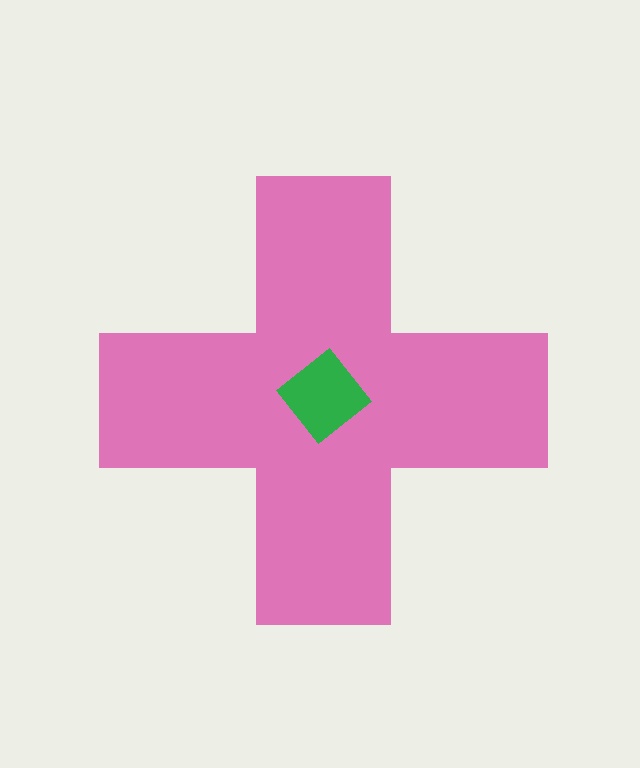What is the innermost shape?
The green diamond.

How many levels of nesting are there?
2.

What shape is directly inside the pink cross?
The green diamond.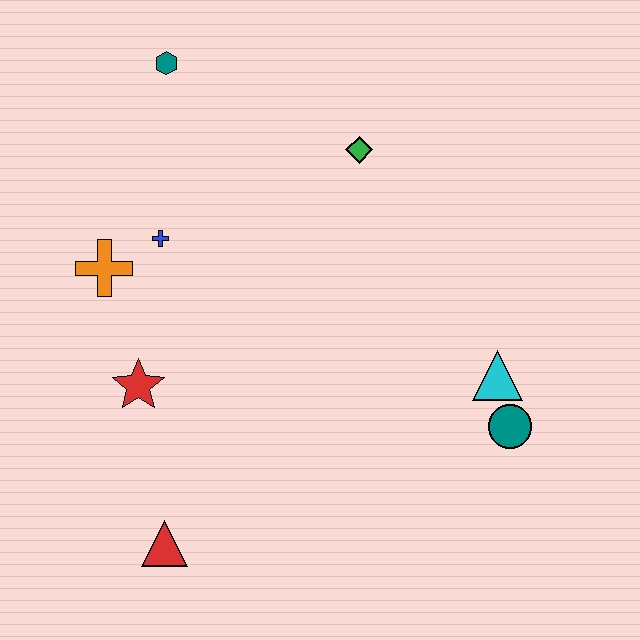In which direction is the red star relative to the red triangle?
The red star is above the red triangle.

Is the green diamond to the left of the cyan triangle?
Yes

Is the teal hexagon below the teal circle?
No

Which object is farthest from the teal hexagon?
The teal circle is farthest from the teal hexagon.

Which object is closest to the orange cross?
The blue cross is closest to the orange cross.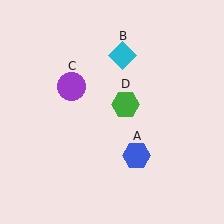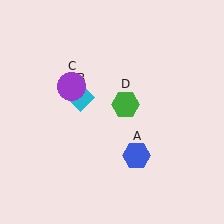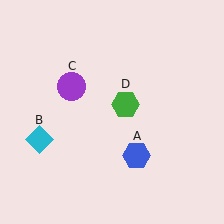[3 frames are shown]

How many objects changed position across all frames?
1 object changed position: cyan diamond (object B).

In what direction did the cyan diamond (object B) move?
The cyan diamond (object B) moved down and to the left.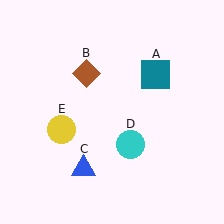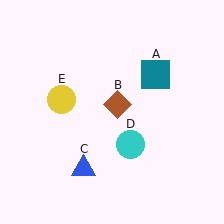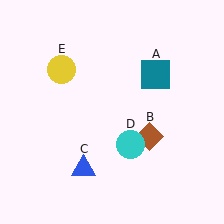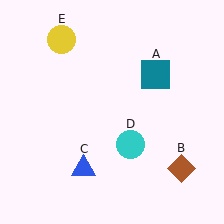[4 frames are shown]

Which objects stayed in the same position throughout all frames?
Teal square (object A) and blue triangle (object C) and cyan circle (object D) remained stationary.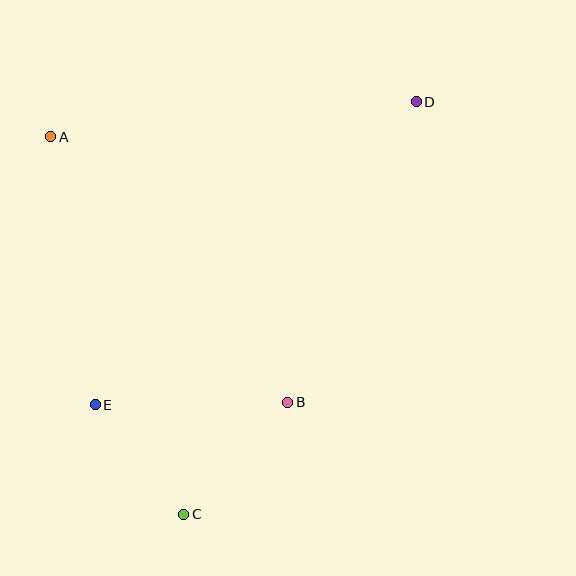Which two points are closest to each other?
Points C and E are closest to each other.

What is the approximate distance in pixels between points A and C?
The distance between A and C is approximately 400 pixels.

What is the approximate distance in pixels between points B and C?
The distance between B and C is approximately 153 pixels.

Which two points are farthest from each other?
Points C and D are farthest from each other.